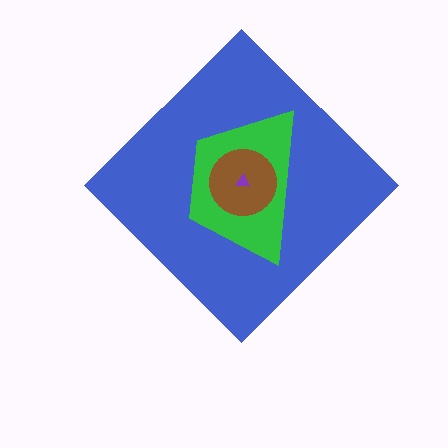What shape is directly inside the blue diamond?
The green trapezoid.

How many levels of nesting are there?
4.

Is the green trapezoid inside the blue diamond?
Yes.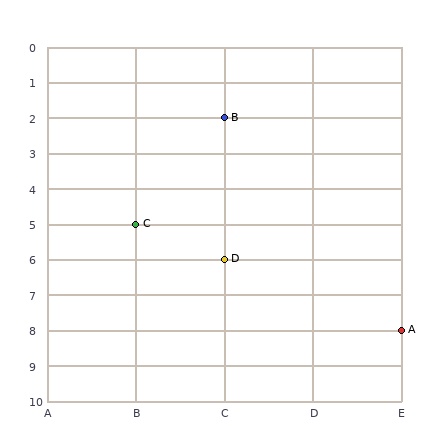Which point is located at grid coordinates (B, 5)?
Point C is at (B, 5).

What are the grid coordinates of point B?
Point B is at grid coordinates (C, 2).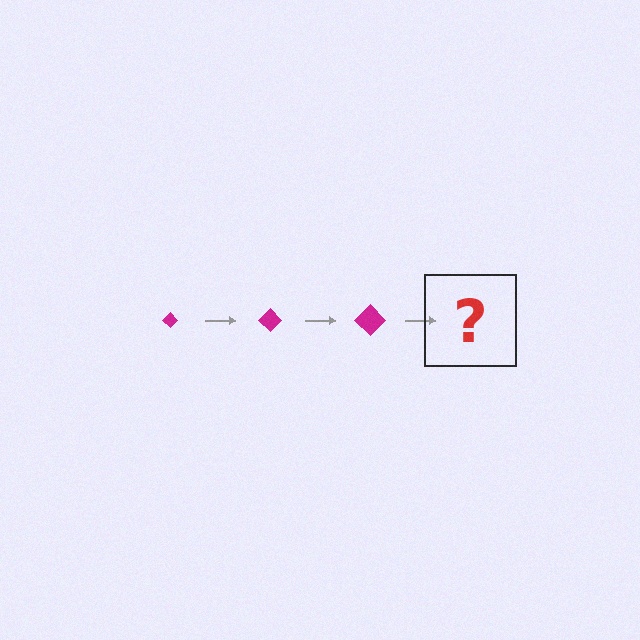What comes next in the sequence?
The next element should be a magenta diamond, larger than the previous one.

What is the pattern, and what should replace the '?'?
The pattern is that the diamond gets progressively larger each step. The '?' should be a magenta diamond, larger than the previous one.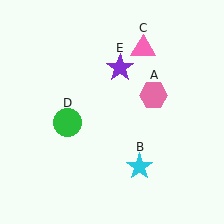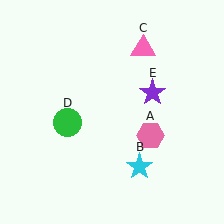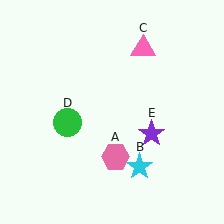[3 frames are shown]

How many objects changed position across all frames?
2 objects changed position: pink hexagon (object A), purple star (object E).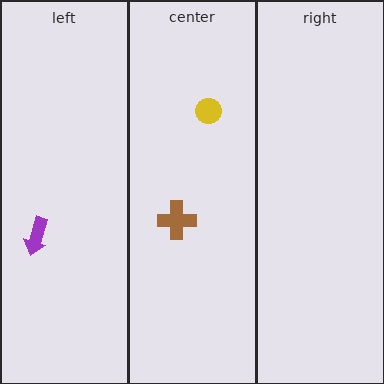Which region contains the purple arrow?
The left region.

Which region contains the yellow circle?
The center region.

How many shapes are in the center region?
2.